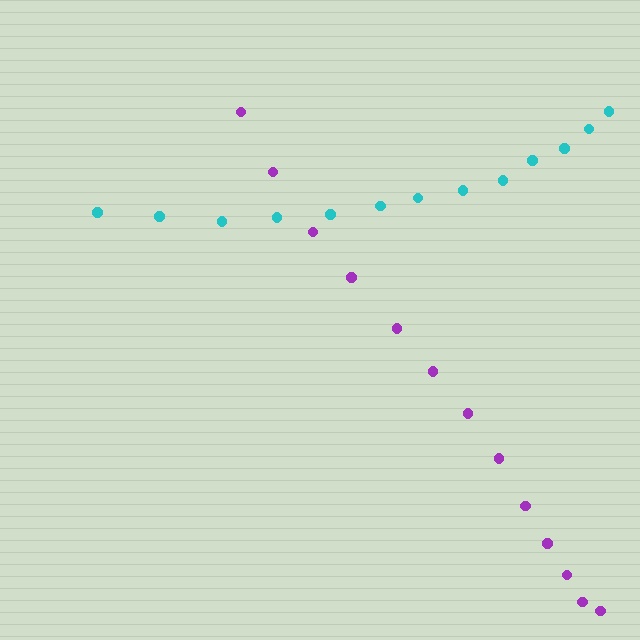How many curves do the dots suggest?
There are 2 distinct paths.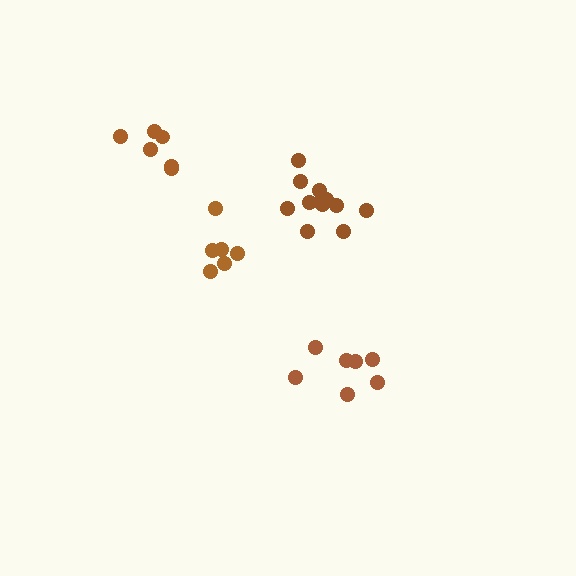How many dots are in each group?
Group 1: 12 dots, Group 2: 6 dots, Group 3: 7 dots, Group 4: 6 dots (31 total).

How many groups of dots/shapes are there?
There are 4 groups.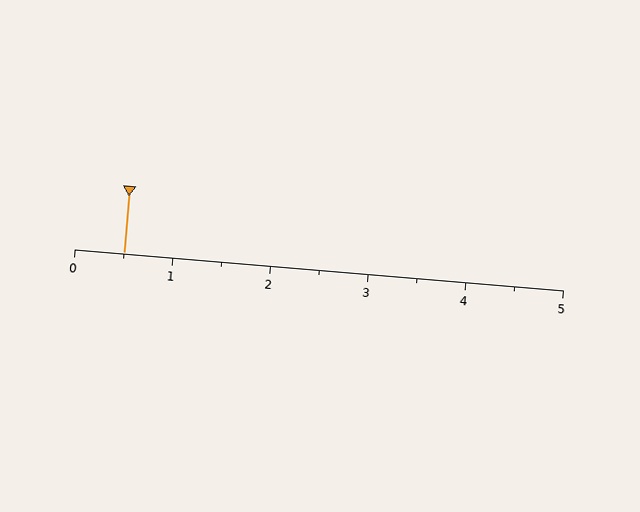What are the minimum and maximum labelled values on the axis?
The axis runs from 0 to 5.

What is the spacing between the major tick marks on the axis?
The major ticks are spaced 1 apart.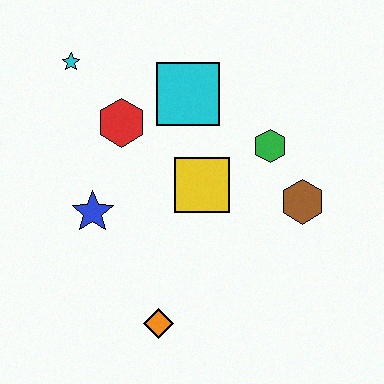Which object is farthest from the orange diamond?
The cyan star is farthest from the orange diamond.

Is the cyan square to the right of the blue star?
Yes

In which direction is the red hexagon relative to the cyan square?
The red hexagon is to the left of the cyan square.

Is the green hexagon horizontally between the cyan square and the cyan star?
No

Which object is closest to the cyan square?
The red hexagon is closest to the cyan square.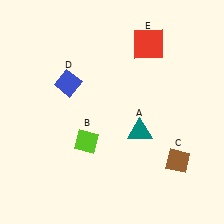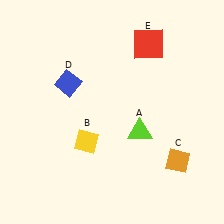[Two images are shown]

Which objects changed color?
A changed from teal to lime. B changed from lime to yellow. C changed from brown to orange.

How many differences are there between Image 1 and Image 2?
There are 3 differences between the two images.